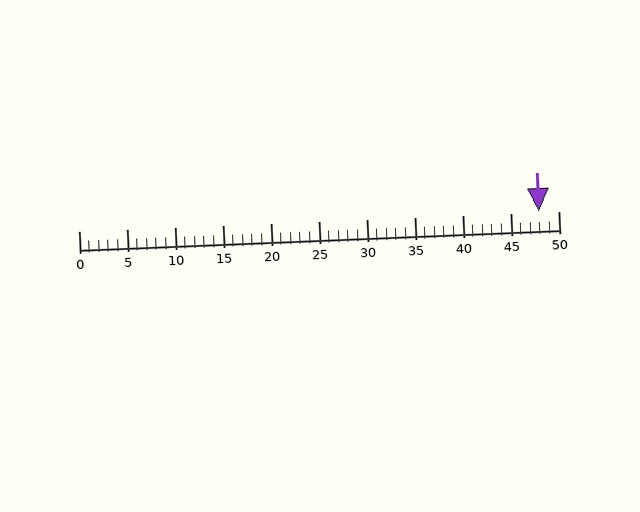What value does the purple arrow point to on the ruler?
The purple arrow points to approximately 48.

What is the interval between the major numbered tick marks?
The major tick marks are spaced 5 units apart.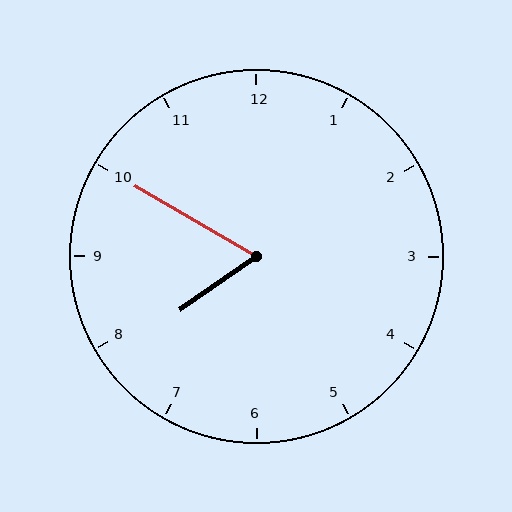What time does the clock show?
7:50.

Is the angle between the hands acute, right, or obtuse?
It is acute.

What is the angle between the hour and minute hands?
Approximately 65 degrees.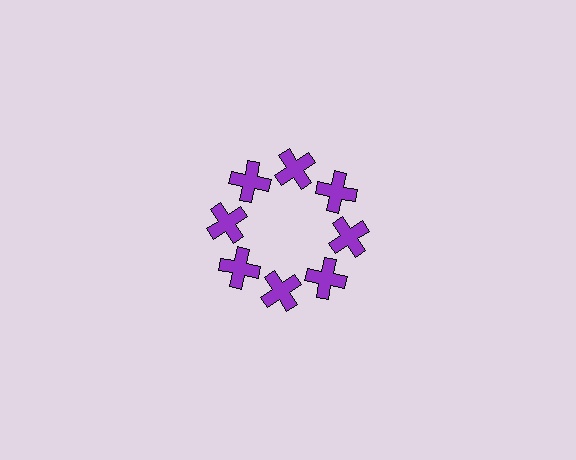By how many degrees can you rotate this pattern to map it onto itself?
The pattern maps onto itself every 45 degrees of rotation.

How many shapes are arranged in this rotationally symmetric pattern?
There are 8 shapes, arranged in 8 groups of 1.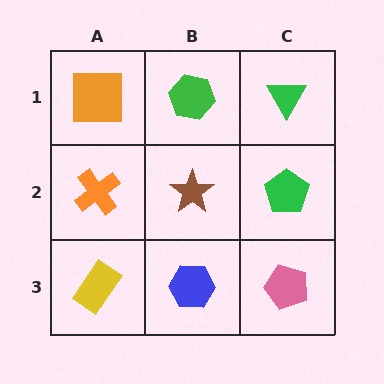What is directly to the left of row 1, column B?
An orange square.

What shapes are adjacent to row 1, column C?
A green pentagon (row 2, column C), a green hexagon (row 1, column B).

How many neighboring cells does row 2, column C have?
3.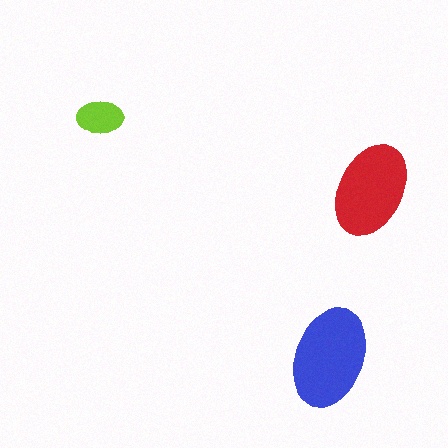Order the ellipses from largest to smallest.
the blue one, the red one, the lime one.